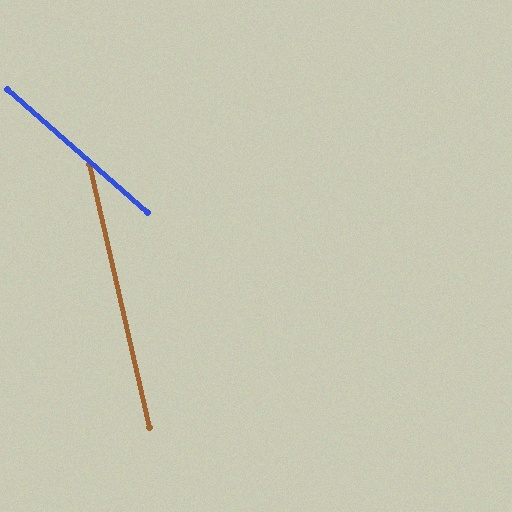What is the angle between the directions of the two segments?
Approximately 36 degrees.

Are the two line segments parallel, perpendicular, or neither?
Neither parallel nor perpendicular — they differ by about 36°.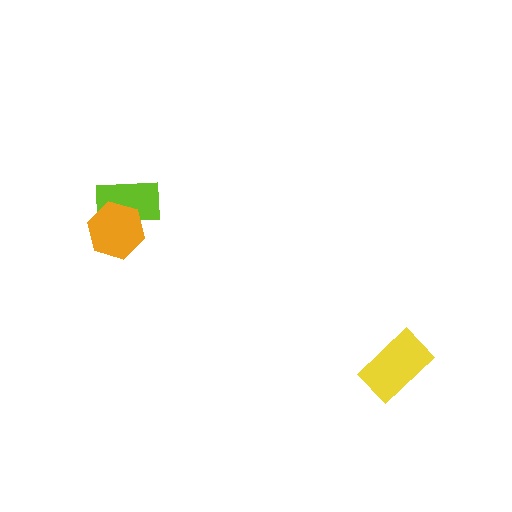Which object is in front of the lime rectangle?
The orange hexagon is in front of the lime rectangle.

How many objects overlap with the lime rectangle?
1 object overlaps with the lime rectangle.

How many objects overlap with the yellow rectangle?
0 objects overlap with the yellow rectangle.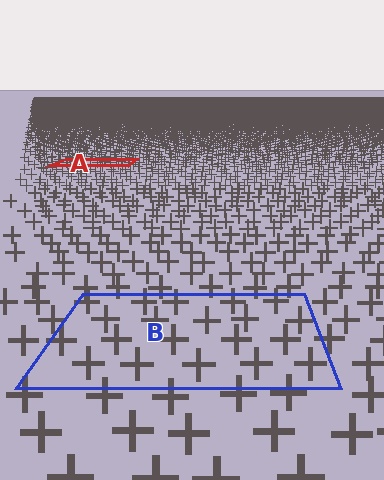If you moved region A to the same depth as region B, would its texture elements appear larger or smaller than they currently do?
They would appear larger. At a closer depth, the same texture elements are projected at a bigger on-screen size.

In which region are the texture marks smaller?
The texture marks are smaller in region A, because it is farther away.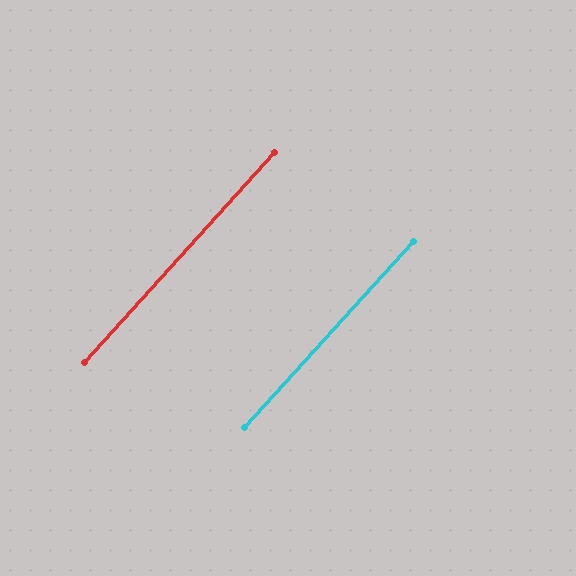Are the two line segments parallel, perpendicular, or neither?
Parallel — their directions differ by only 0.1°.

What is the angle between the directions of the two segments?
Approximately 0 degrees.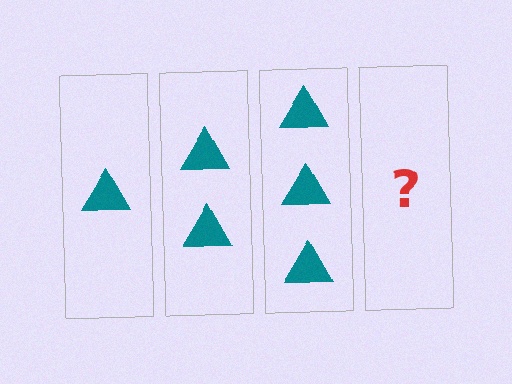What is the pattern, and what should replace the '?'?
The pattern is that each step adds one more triangle. The '?' should be 4 triangles.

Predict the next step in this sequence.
The next step is 4 triangles.